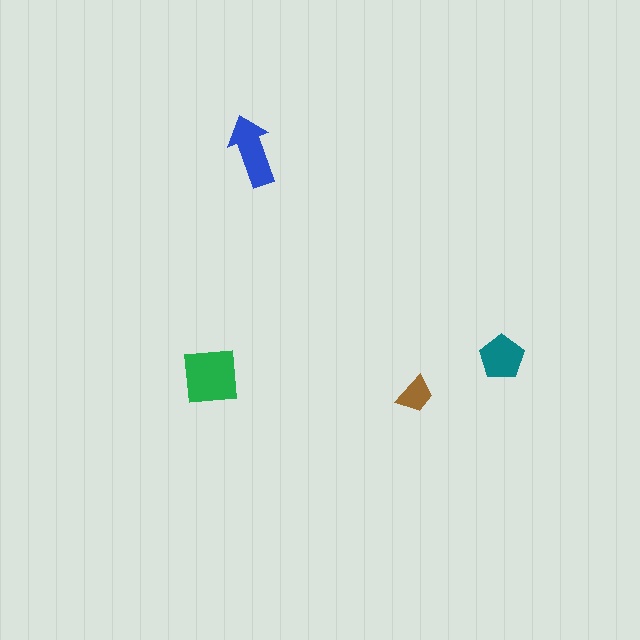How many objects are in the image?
There are 4 objects in the image.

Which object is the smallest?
The brown trapezoid.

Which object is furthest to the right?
The teal pentagon is rightmost.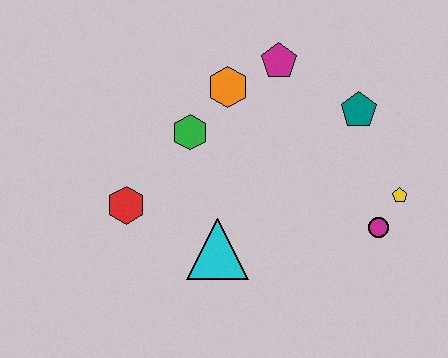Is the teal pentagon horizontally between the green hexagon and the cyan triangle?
No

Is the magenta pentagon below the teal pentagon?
No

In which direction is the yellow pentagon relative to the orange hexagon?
The yellow pentagon is to the right of the orange hexagon.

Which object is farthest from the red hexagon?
The yellow pentagon is farthest from the red hexagon.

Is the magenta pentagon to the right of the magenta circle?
No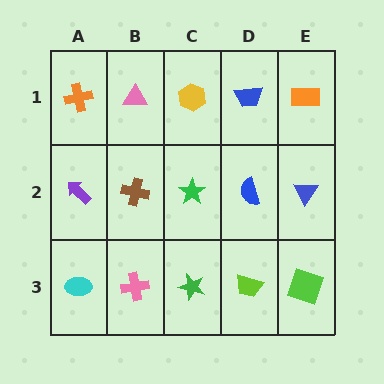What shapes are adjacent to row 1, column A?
A purple arrow (row 2, column A), a pink triangle (row 1, column B).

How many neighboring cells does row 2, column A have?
3.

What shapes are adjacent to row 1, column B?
A brown cross (row 2, column B), an orange cross (row 1, column A), a yellow hexagon (row 1, column C).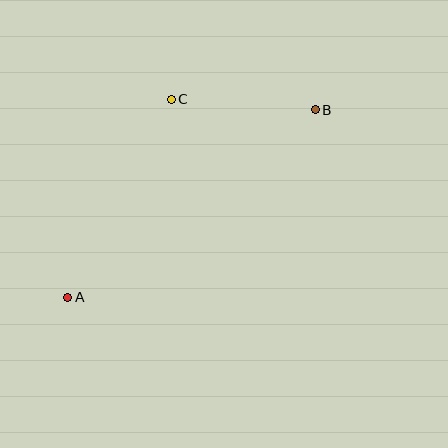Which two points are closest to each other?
Points B and C are closest to each other.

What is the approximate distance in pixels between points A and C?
The distance between A and C is approximately 223 pixels.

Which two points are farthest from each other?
Points A and B are farthest from each other.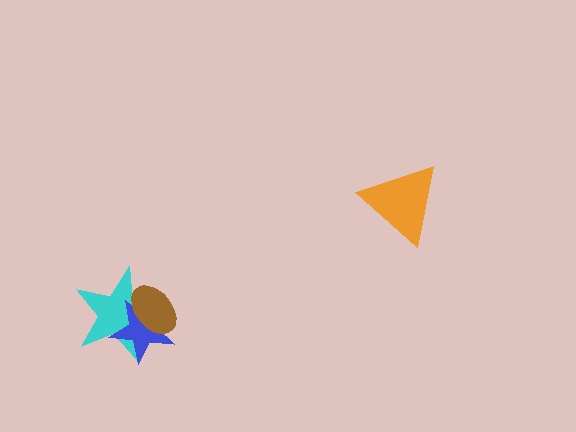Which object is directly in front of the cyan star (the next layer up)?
The blue star is directly in front of the cyan star.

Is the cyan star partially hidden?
Yes, it is partially covered by another shape.